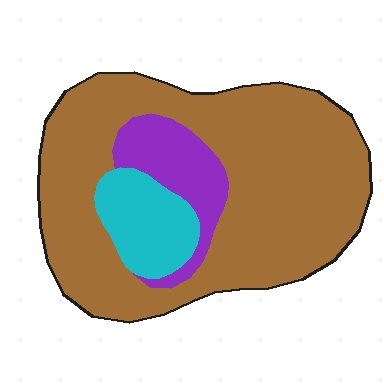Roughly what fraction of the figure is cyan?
Cyan takes up less than a quarter of the figure.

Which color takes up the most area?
Brown, at roughly 75%.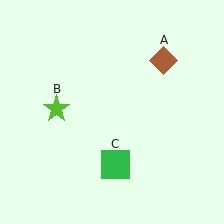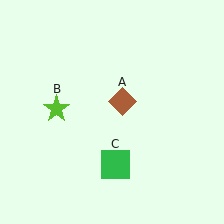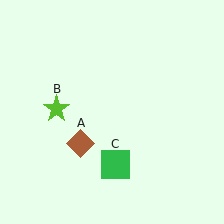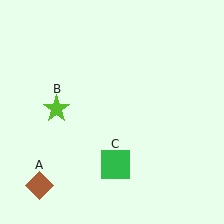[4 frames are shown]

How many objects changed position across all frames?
1 object changed position: brown diamond (object A).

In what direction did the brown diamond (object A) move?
The brown diamond (object A) moved down and to the left.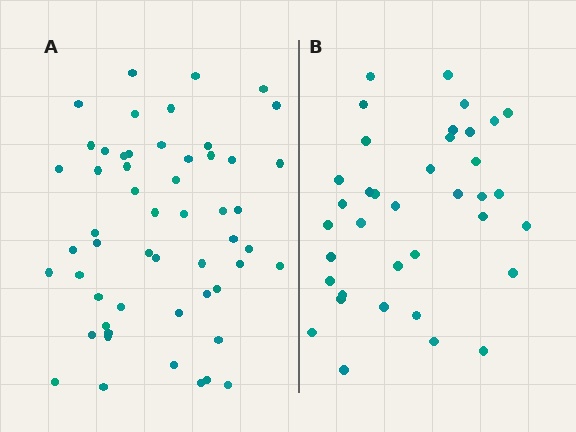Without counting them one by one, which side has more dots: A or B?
Region A (the left region) has more dots.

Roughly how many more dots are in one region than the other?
Region A has approximately 15 more dots than region B.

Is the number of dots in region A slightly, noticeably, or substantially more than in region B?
Region A has substantially more. The ratio is roughly 1.5 to 1.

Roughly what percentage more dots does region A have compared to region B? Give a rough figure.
About 45% more.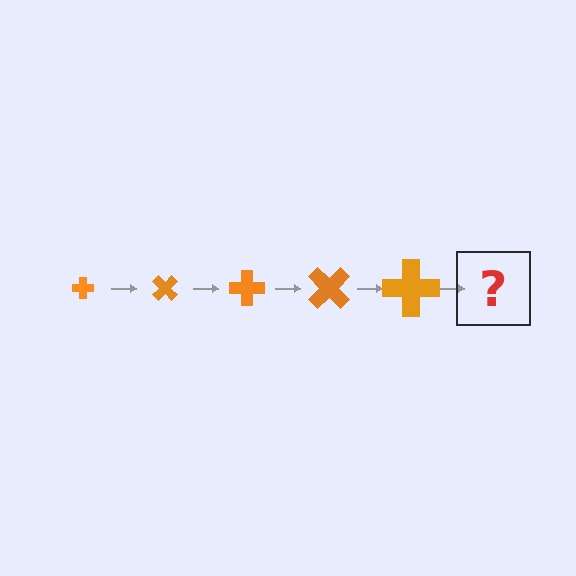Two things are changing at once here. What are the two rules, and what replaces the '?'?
The two rules are that the cross grows larger each step and it rotates 45 degrees each step. The '?' should be a cross, larger than the previous one and rotated 225 degrees from the start.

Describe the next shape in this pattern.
It should be a cross, larger than the previous one and rotated 225 degrees from the start.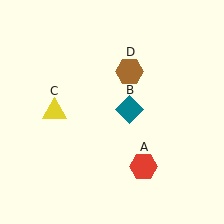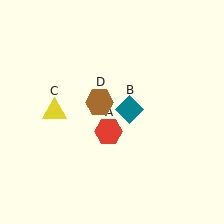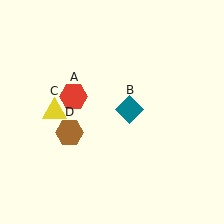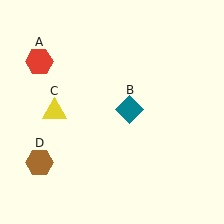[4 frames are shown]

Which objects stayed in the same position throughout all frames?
Teal diamond (object B) and yellow triangle (object C) remained stationary.